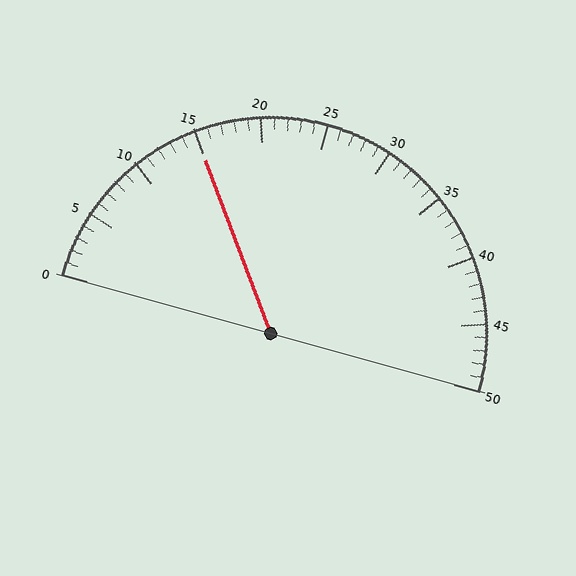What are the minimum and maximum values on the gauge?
The gauge ranges from 0 to 50.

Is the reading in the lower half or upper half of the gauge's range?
The reading is in the lower half of the range (0 to 50).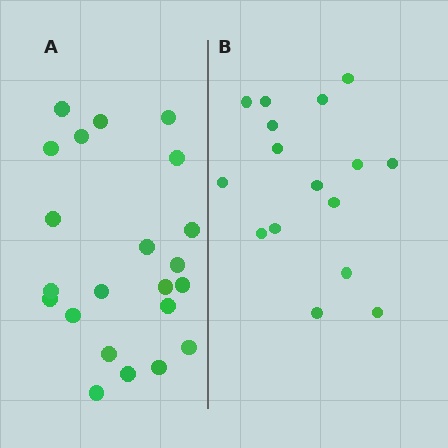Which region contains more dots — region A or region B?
Region A (the left region) has more dots.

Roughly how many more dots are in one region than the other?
Region A has about 6 more dots than region B.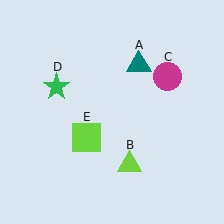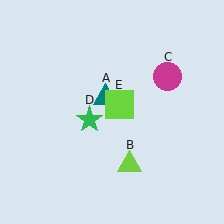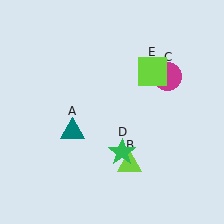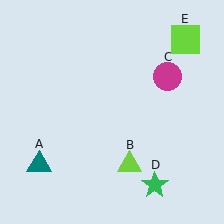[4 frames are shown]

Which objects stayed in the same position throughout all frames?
Lime triangle (object B) and magenta circle (object C) remained stationary.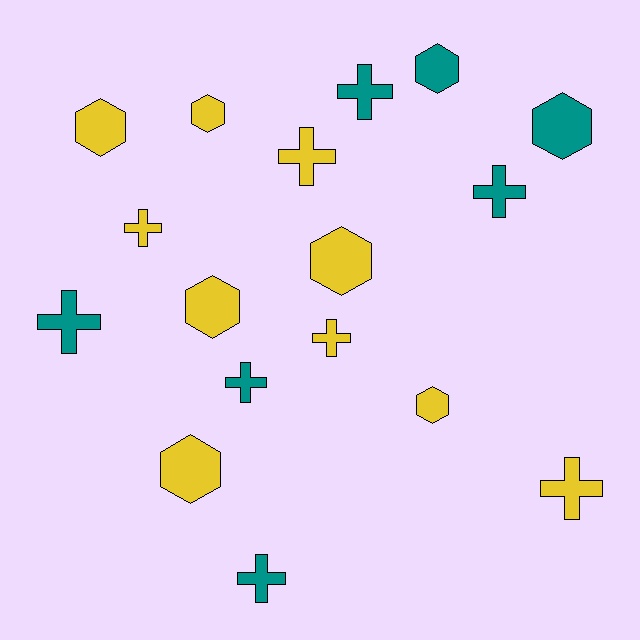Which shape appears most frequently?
Cross, with 9 objects.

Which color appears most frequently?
Yellow, with 10 objects.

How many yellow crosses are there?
There are 4 yellow crosses.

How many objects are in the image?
There are 17 objects.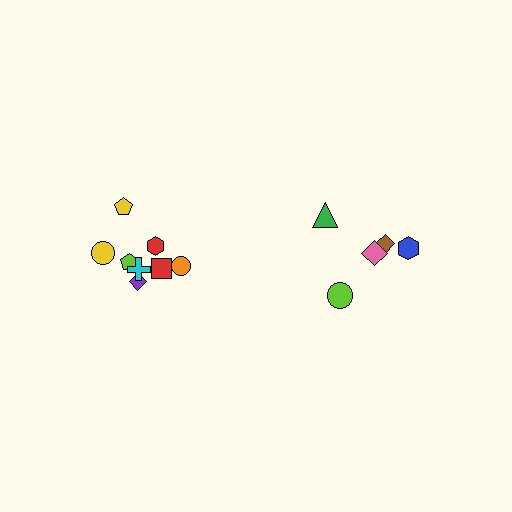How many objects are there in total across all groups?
There are 13 objects.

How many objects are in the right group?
There are 5 objects.